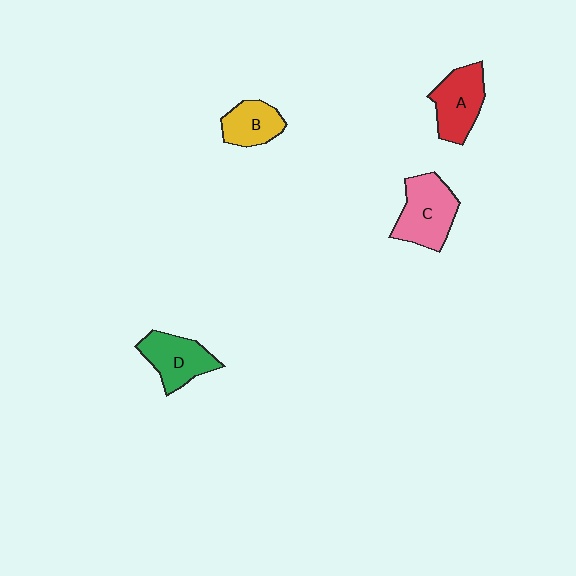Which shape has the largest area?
Shape C (pink).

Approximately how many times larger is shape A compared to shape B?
Approximately 1.4 times.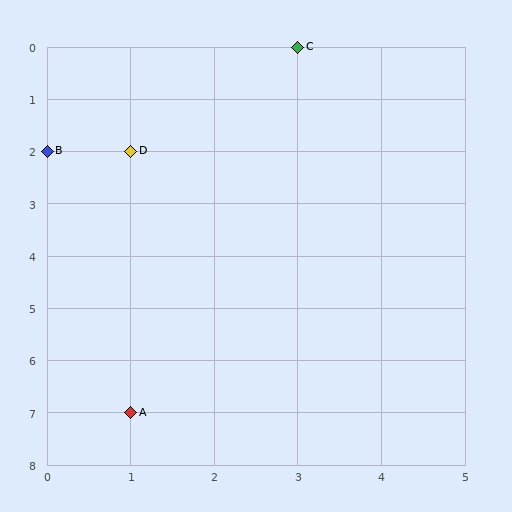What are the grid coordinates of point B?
Point B is at grid coordinates (0, 2).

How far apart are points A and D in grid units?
Points A and D are 5 rows apart.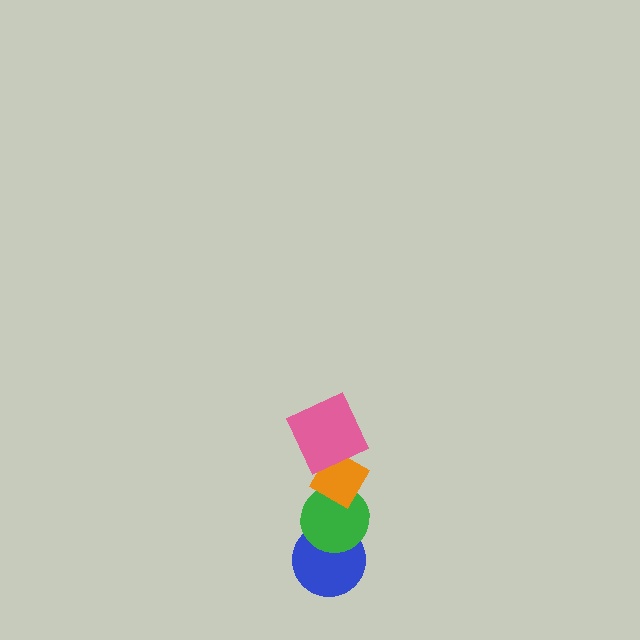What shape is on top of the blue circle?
The green circle is on top of the blue circle.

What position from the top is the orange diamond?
The orange diamond is 2nd from the top.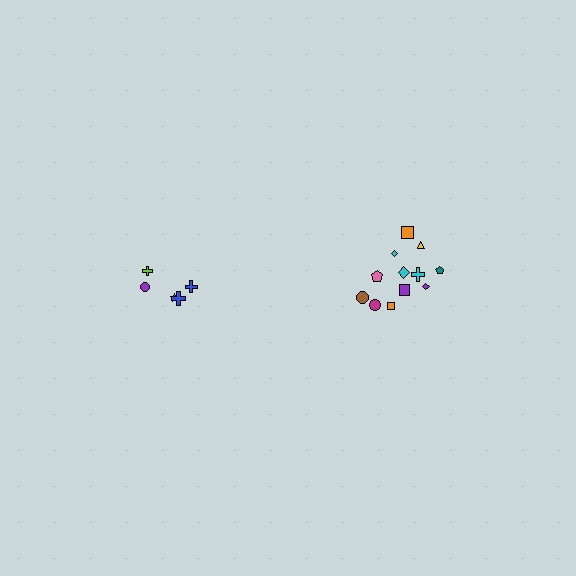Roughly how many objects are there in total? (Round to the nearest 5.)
Roughly 15 objects in total.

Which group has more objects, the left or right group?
The right group.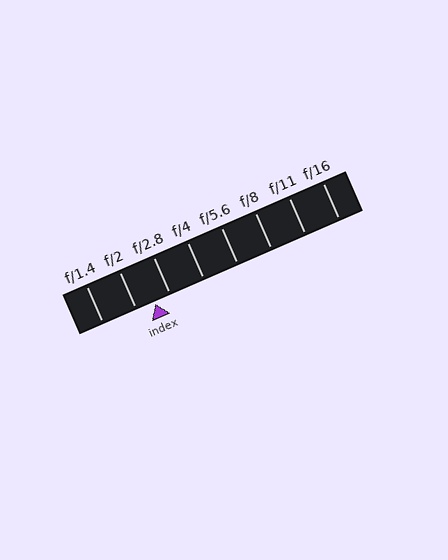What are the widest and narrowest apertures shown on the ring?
The widest aperture shown is f/1.4 and the narrowest is f/16.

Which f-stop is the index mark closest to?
The index mark is closest to f/2.8.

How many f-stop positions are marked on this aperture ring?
There are 8 f-stop positions marked.